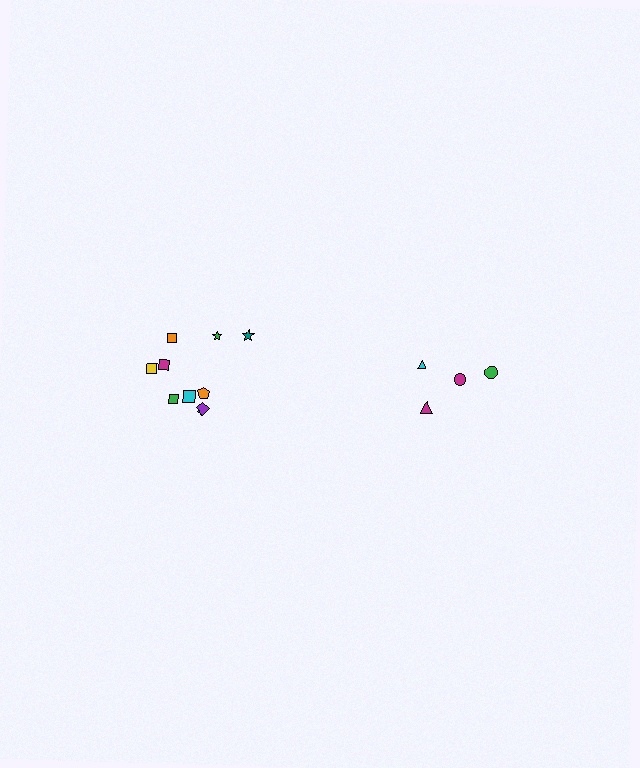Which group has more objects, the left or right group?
The left group.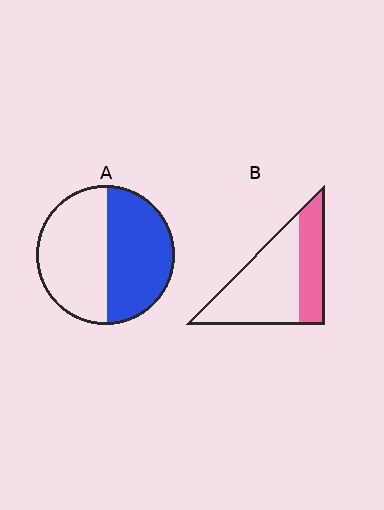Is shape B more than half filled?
No.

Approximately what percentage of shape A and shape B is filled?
A is approximately 50% and B is approximately 35%.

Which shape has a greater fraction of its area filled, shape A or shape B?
Shape A.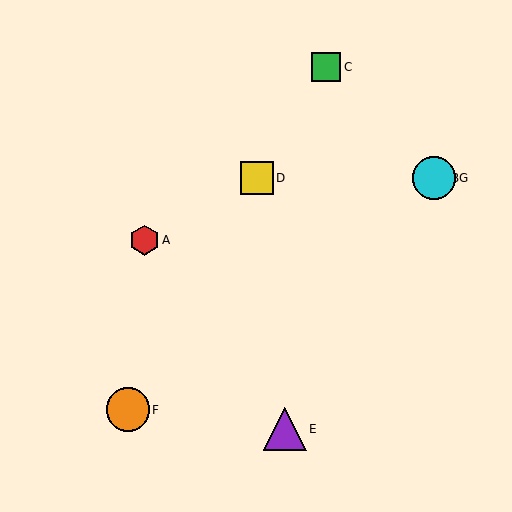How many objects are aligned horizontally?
3 objects (B, D, G) are aligned horizontally.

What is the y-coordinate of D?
Object D is at y≈178.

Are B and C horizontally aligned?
No, B is at y≈178 and C is at y≈67.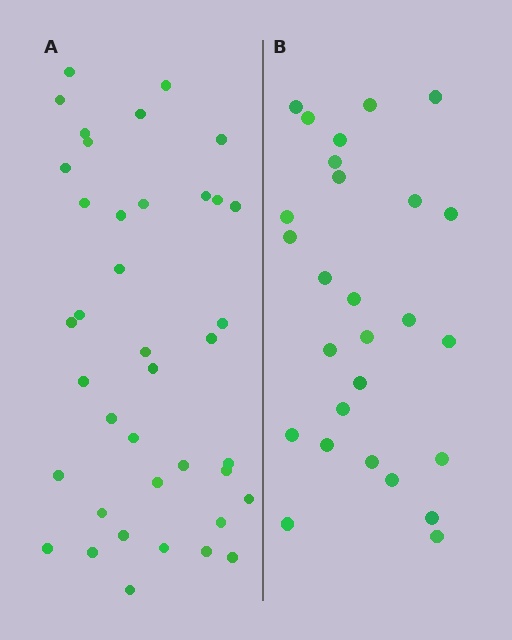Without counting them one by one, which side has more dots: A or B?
Region A (the left region) has more dots.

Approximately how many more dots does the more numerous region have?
Region A has roughly 12 or so more dots than region B.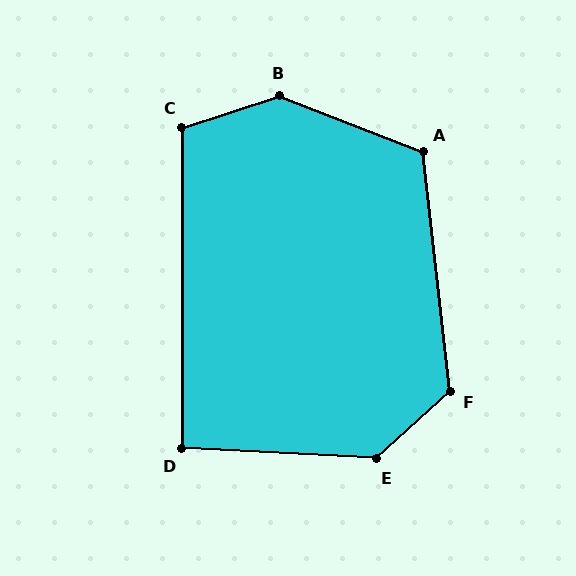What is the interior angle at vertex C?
Approximately 108 degrees (obtuse).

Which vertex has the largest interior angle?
B, at approximately 141 degrees.